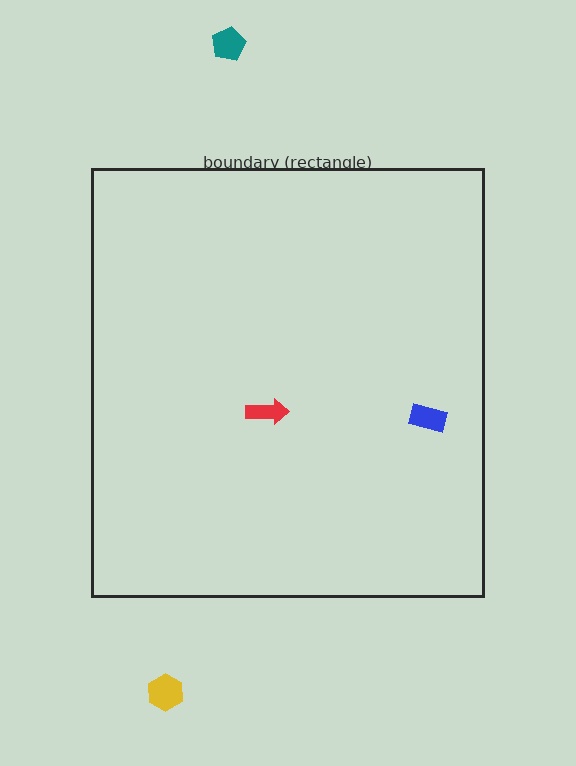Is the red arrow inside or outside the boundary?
Inside.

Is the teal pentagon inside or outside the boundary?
Outside.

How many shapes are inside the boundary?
2 inside, 2 outside.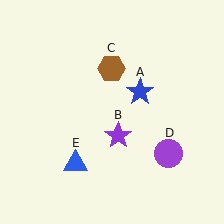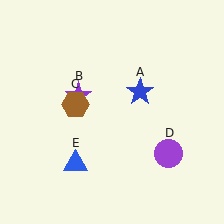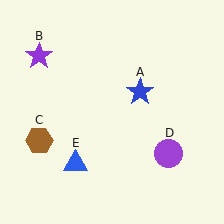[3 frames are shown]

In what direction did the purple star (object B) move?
The purple star (object B) moved up and to the left.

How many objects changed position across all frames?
2 objects changed position: purple star (object B), brown hexagon (object C).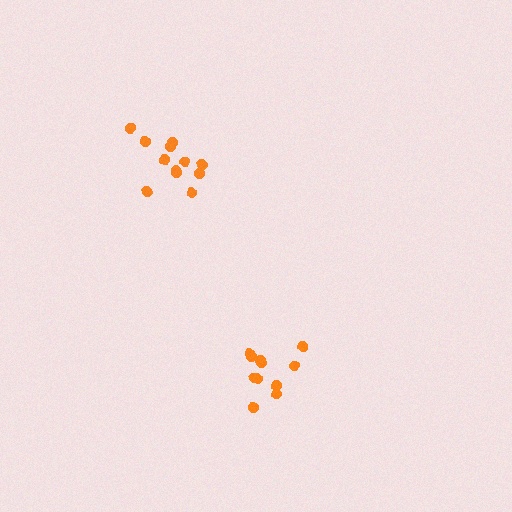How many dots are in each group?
Group 1: 11 dots, Group 2: 12 dots (23 total).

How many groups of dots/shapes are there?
There are 2 groups.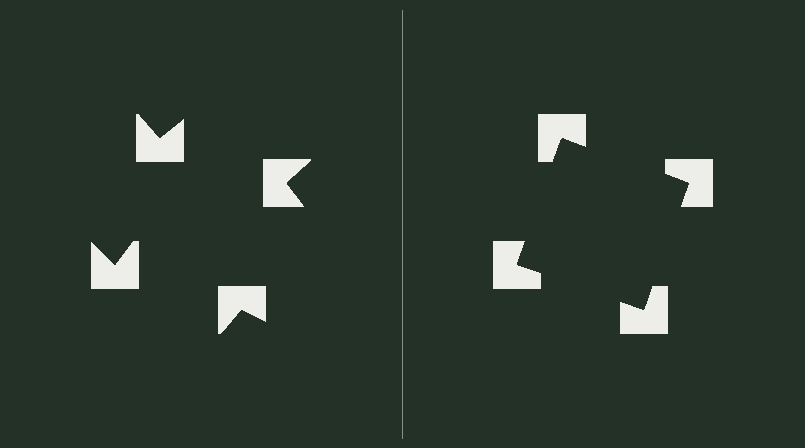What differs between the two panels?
The notched squares are positioned identically on both sides; only the wedge orientations differ. On the right they align to a square; on the left they are misaligned.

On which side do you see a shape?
An illusory square appears on the right side. On the left side the wedge cuts are rotated, so no coherent shape forms.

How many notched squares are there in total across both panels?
8 — 4 on each side.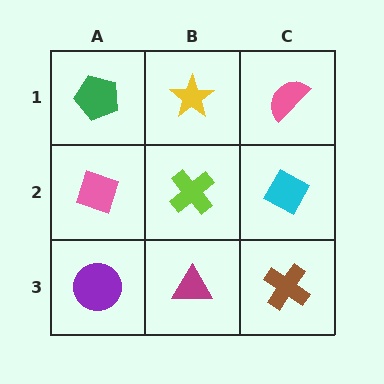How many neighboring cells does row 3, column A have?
2.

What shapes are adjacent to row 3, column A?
A pink diamond (row 2, column A), a magenta triangle (row 3, column B).